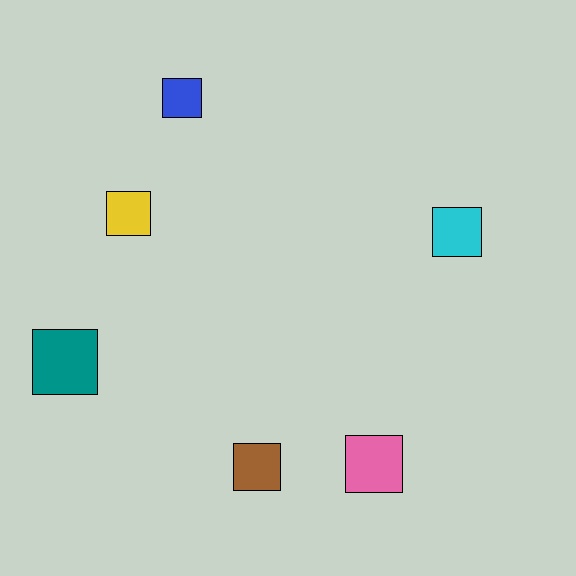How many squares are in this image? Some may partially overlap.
There are 6 squares.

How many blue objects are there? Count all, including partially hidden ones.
There is 1 blue object.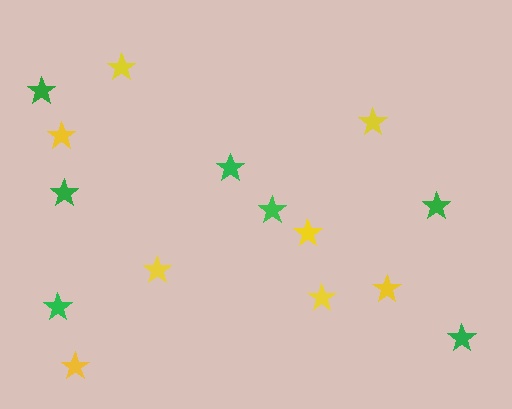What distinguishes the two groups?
There are 2 groups: one group of yellow stars (8) and one group of green stars (7).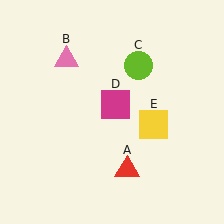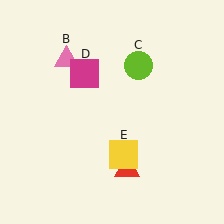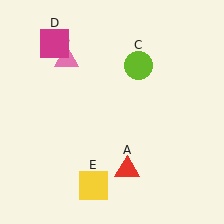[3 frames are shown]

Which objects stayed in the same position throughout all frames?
Red triangle (object A) and pink triangle (object B) and lime circle (object C) remained stationary.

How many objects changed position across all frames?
2 objects changed position: magenta square (object D), yellow square (object E).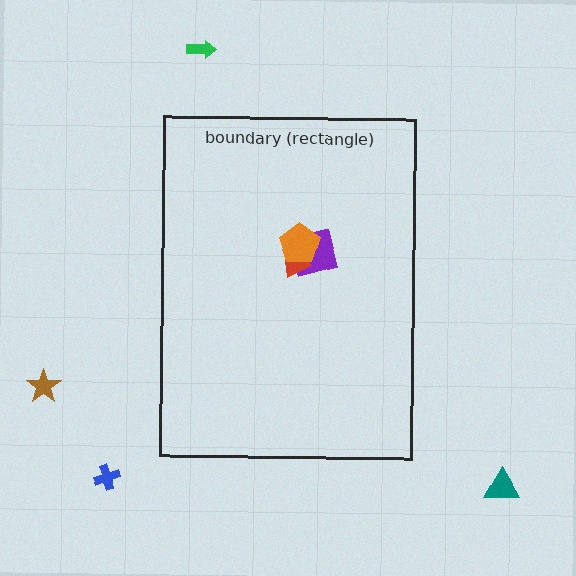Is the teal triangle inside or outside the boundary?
Outside.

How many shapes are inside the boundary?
3 inside, 4 outside.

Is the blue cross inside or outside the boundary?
Outside.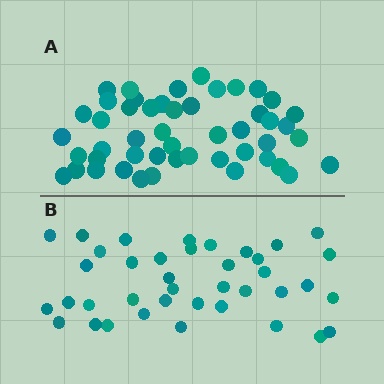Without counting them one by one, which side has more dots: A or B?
Region A (the top region) has more dots.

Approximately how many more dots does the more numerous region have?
Region A has roughly 10 or so more dots than region B.